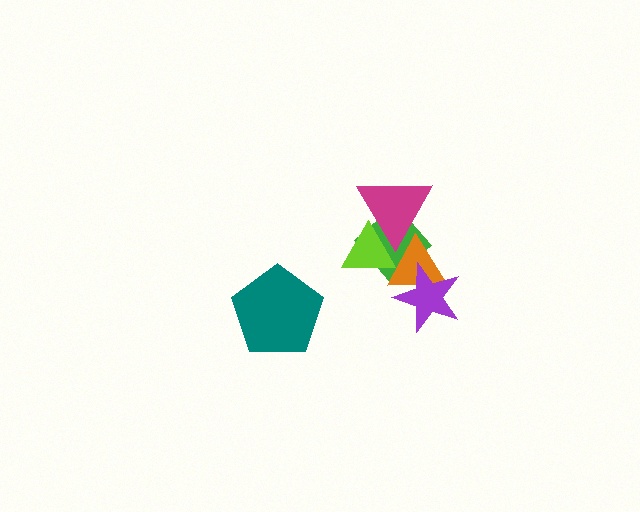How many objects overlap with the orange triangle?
4 objects overlap with the orange triangle.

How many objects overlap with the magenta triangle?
3 objects overlap with the magenta triangle.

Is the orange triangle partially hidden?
Yes, it is partially covered by another shape.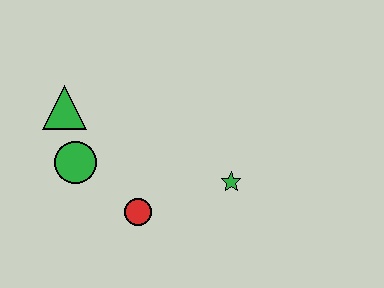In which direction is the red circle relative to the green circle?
The red circle is to the right of the green circle.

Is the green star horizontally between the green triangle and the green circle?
No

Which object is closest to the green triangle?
The green circle is closest to the green triangle.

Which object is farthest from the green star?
The green triangle is farthest from the green star.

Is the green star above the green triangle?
No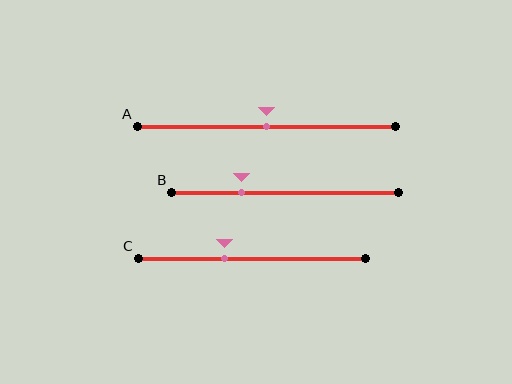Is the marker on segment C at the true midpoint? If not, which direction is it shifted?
No, the marker on segment C is shifted to the left by about 12% of the segment length.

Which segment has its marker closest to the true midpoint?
Segment A has its marker closest to the true midpoint.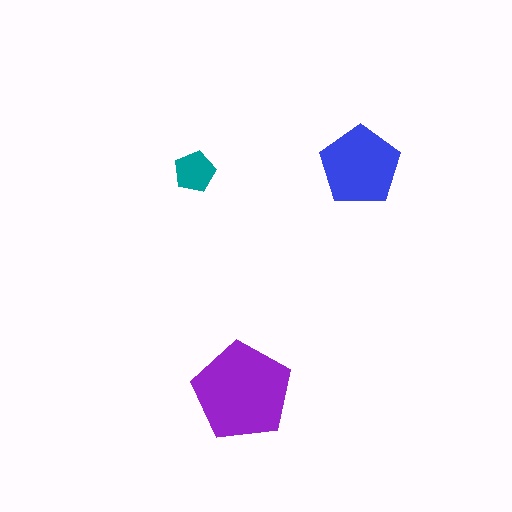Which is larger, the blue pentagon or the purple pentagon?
The purple one.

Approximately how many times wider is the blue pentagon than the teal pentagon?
About 2 times wider.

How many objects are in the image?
There are 3 objects in the image.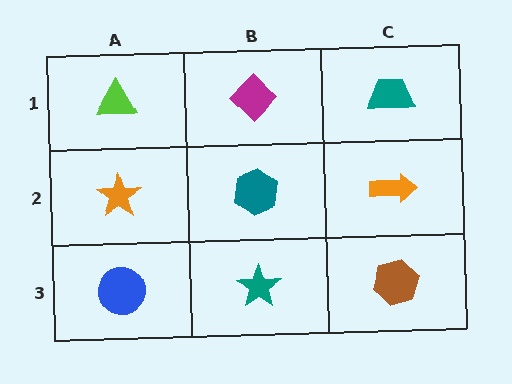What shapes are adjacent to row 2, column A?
A lime triangle (row 1, column A), a blue circle (row 3, column A), a teal hexagon (row 2, column B).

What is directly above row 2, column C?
A teal trapezoid.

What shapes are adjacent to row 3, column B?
A teal hexagon (row 2, column B), a blue circle (row 3, column A), a brown hexagon (row 3, column C).